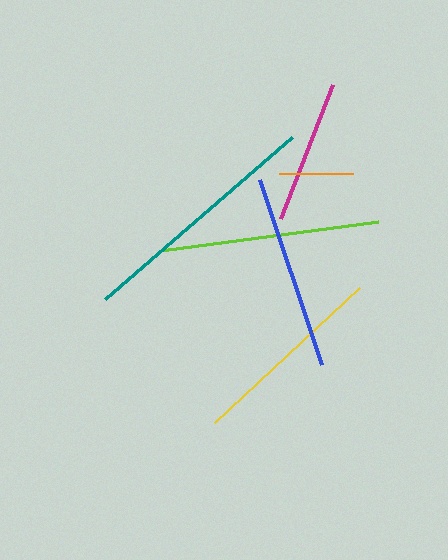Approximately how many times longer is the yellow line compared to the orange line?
The yellow line is approximately 2.7 times the length of the orange line.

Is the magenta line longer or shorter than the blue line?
The blue line is longer than the magenta line.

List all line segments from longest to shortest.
From longest to shortest: teal, lime, yellow, blue, magenta, orange.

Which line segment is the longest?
The teal line is the longest at approximately 247 pixels.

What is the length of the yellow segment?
The yellow segment is approximately 198 pixels long.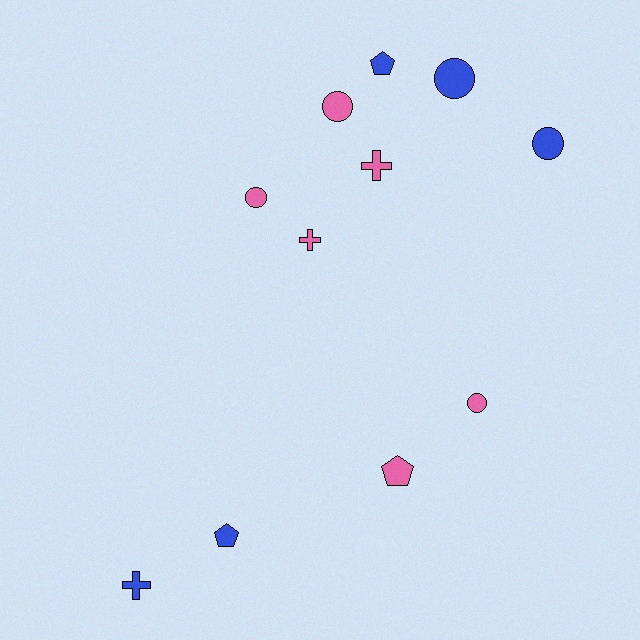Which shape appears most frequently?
Circle, with 5 objects.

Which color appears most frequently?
Pink, with 6 objects.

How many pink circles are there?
There are 3 pink circles.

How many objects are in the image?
There are 11 objects.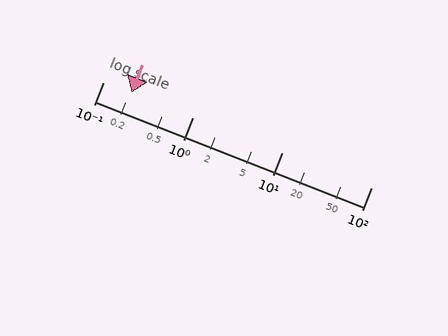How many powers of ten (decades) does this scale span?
The scale spans 3 decades, from 0.1 to 100.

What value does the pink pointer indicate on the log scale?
The pointer indicates approximately 0.21.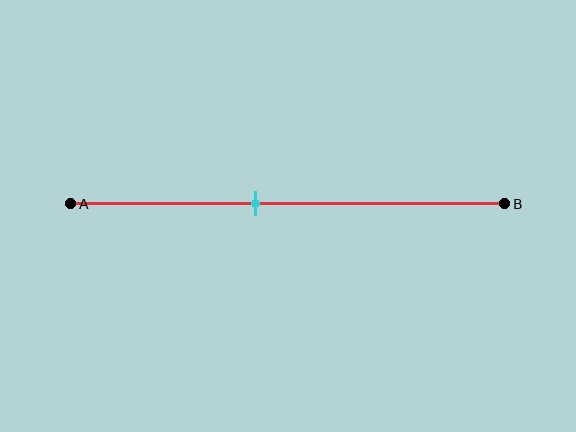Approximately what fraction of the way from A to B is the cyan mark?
The cyan mark is approximately 45% of the way from A to B.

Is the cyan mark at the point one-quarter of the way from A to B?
No, the mark is at about 45% from A, not at the 25% one-quarter point.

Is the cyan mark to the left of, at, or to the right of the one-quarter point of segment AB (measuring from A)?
The cyan mark is to the right of the one-quarter point of segment AB.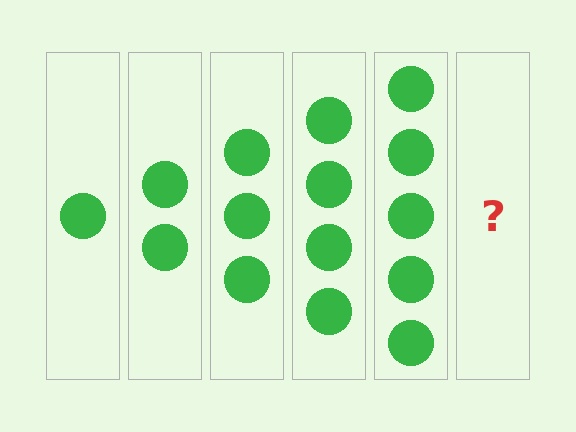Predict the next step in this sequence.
The next step is 6 circles.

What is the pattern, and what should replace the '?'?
The pattern is that each step adds one more circle. The '?' should be 6 circles.